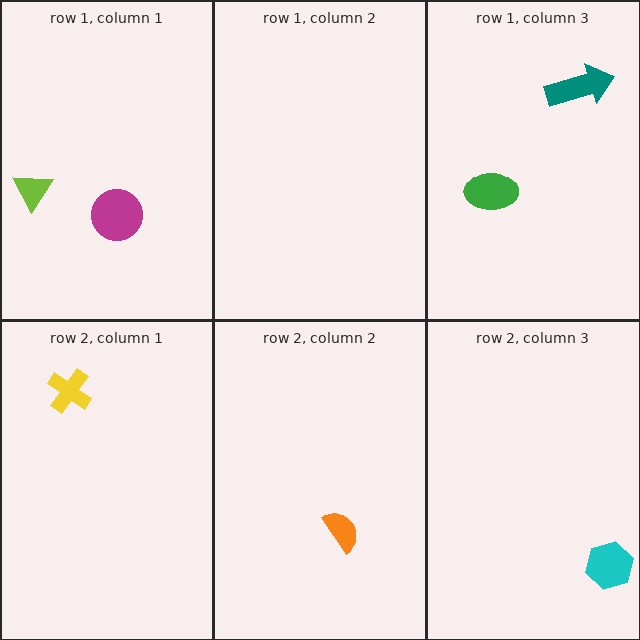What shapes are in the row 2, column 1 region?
The yellow cross.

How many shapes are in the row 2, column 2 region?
1.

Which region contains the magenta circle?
The row 1, column 1 region.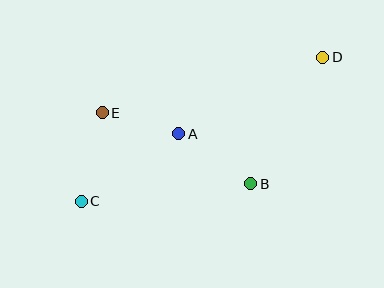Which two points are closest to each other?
Points A and E are closest to each other.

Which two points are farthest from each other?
Points C and D are farthest from each other.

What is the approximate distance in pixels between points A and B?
The distance between A and B is approximately 87 pixels.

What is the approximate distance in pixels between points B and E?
The distance between B and E is approximately 165 pixels.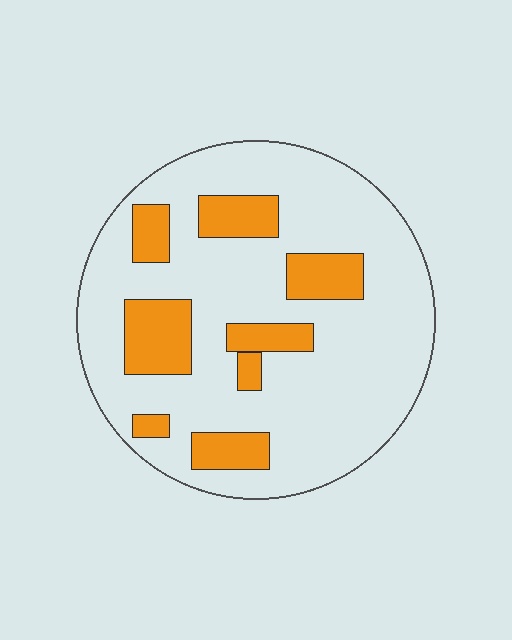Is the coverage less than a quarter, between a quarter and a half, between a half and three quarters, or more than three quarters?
Less than a quarter.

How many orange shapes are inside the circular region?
8.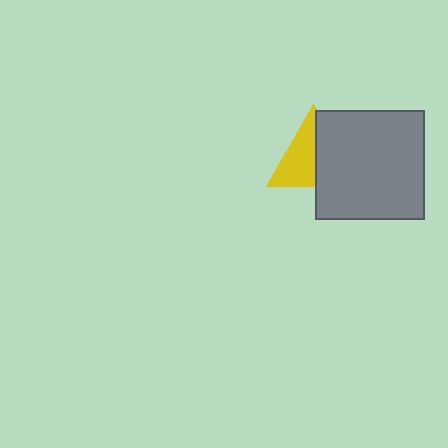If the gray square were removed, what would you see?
You would see the complete yellow triangle.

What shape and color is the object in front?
The object in front is a gray square.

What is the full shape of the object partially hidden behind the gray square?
The partially hidden object is a yellow triangle.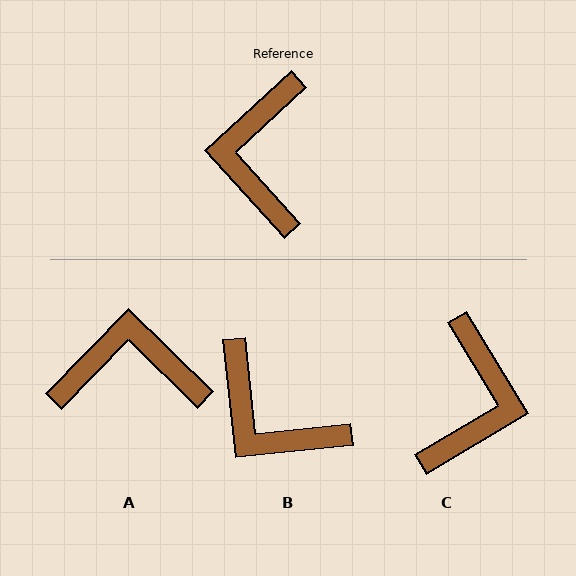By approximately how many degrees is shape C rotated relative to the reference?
Approximately 169 degrees counter-clockwise.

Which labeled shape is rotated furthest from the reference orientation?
C, about 169 degrees away.